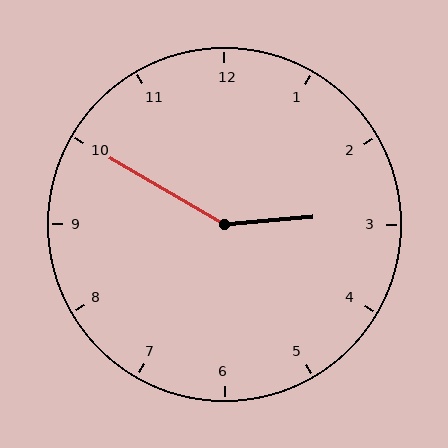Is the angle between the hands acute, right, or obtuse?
It is obtuse.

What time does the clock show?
2:50.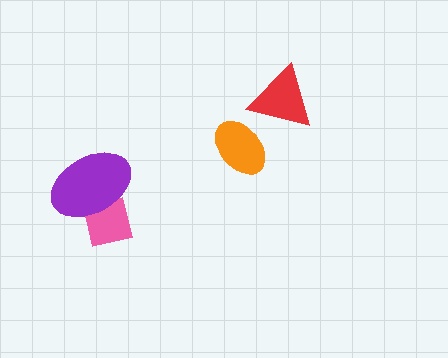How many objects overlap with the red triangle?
0 objects overlap with the red triangle.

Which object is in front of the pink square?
The purple ellipse is in front of the pink square.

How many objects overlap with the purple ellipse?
1 object overlaps with the purple ellipse.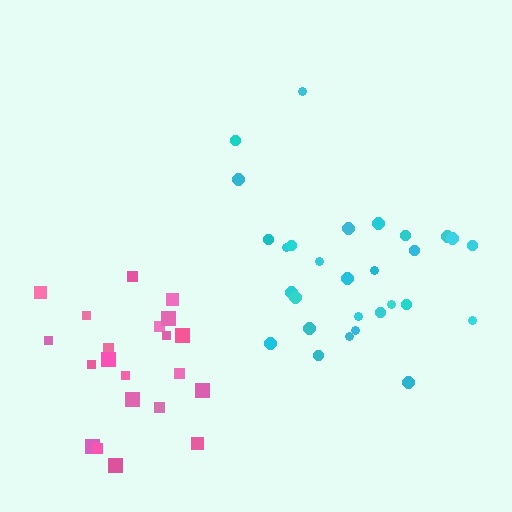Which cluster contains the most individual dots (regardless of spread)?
Cyan (29).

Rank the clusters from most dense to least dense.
pink, cyan.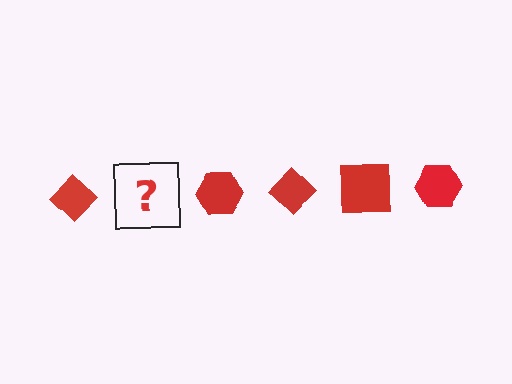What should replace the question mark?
The question mark should be replaced with a red square.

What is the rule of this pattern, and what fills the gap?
The rule is that the pattern cycles through diamond, square, hexagon shapes in red. The gap should be filled with a red square.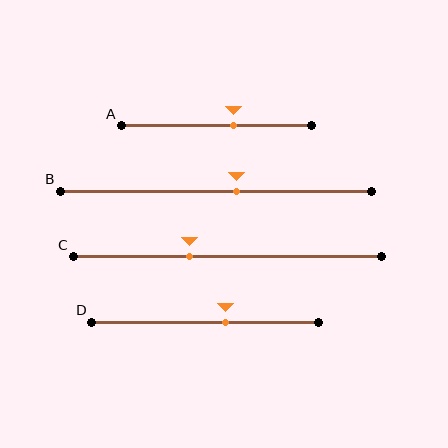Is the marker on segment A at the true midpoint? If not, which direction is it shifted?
No, the marker on segment A is shifted to the right by about 9% of the segment length.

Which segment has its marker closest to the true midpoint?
Segment B has its marker closest to the true midpoint.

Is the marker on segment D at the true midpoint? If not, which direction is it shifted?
No, the marker on segment D is shifted to the right by about 9% of the segment length.